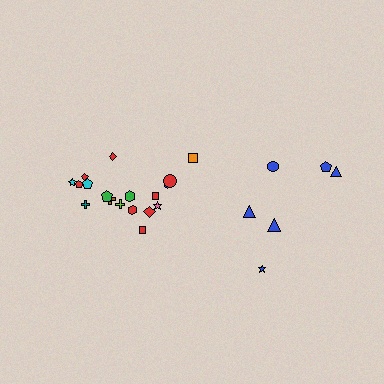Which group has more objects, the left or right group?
The left group.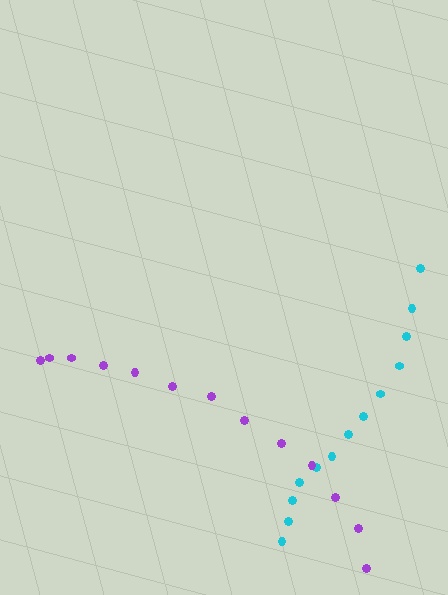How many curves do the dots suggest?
There are 2 distinct paths.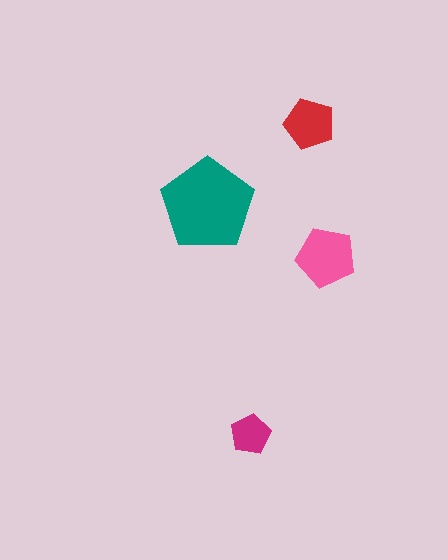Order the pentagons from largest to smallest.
the teal one, the pink one, the red one, the magenta one.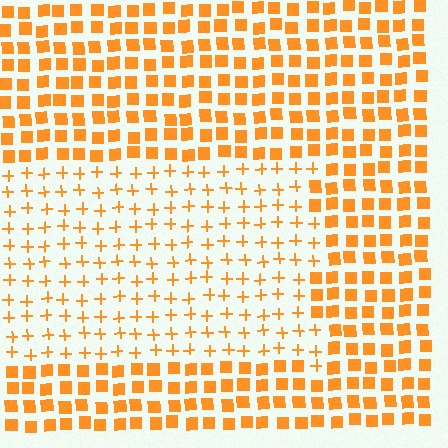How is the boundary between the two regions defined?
The boundary is defined by a change in element shape: plus signs inside vs. squares outside. All elements share the same color and spacing.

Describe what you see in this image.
The image is filled with small orange elements arranged in a uniform grid. A rectangle-shaped region contains plus signs, while the surrounding area contains squares. The boundary is defined purely by the change in element shape.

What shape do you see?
I see a rectangle.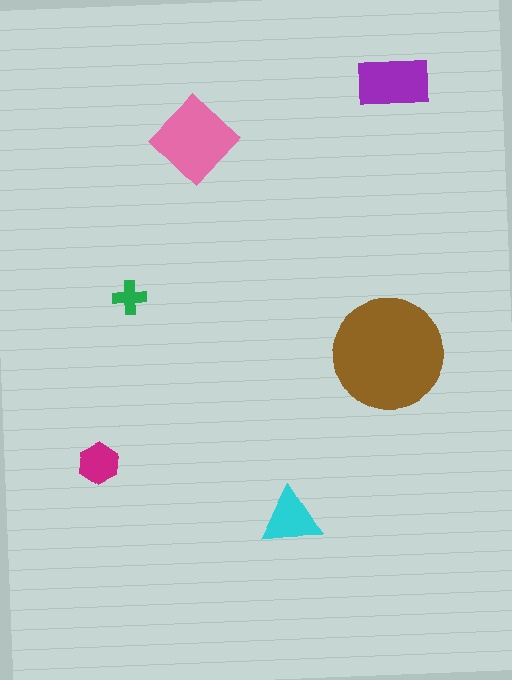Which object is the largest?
The brown circle.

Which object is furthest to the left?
The magenta hexagon is leftmost.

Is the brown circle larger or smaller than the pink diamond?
Larger.